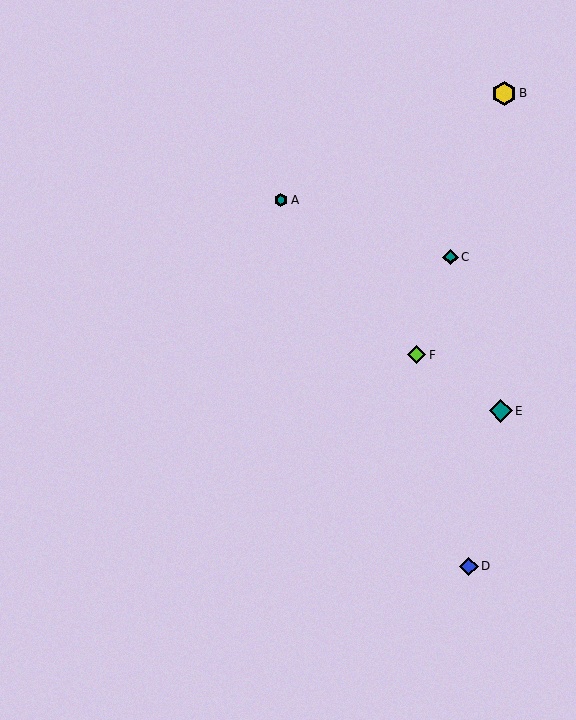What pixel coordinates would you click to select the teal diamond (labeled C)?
Click at (451, 257) to select the teal diamond C.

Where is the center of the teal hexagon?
The center of the teal hexagon is at (281, 200).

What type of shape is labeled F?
Shape F is a lime diamond.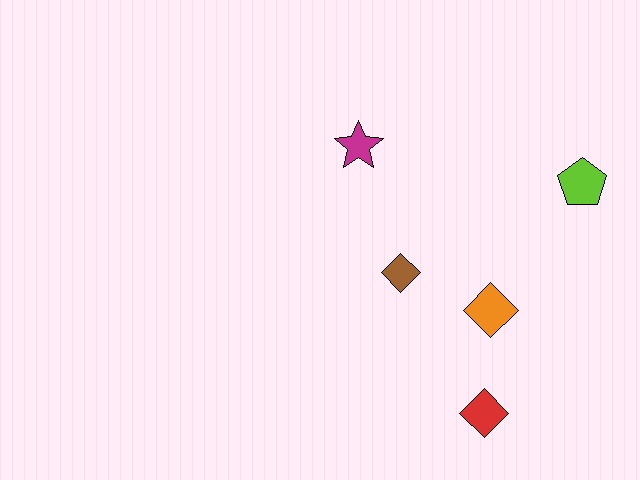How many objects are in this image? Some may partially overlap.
There are 5 objects.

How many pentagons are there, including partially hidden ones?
There is 1 pentagon.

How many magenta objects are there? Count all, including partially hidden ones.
There is 1 magenta object.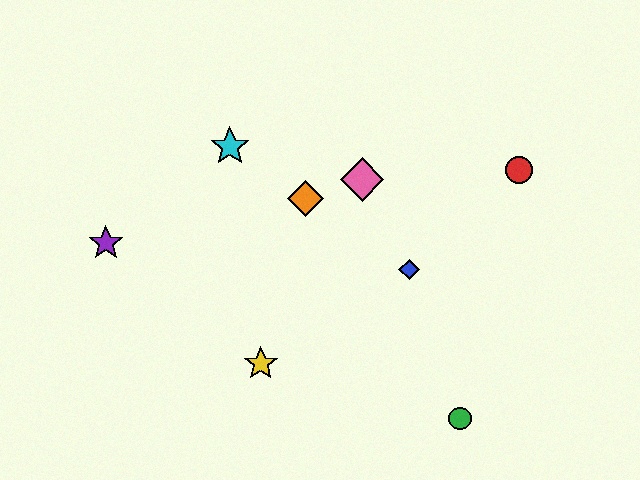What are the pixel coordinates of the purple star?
The purple star is at (106, 243).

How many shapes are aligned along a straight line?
3 shapes (the blue diamond, the orange diamond, the cyan star) are aligned along a straight line.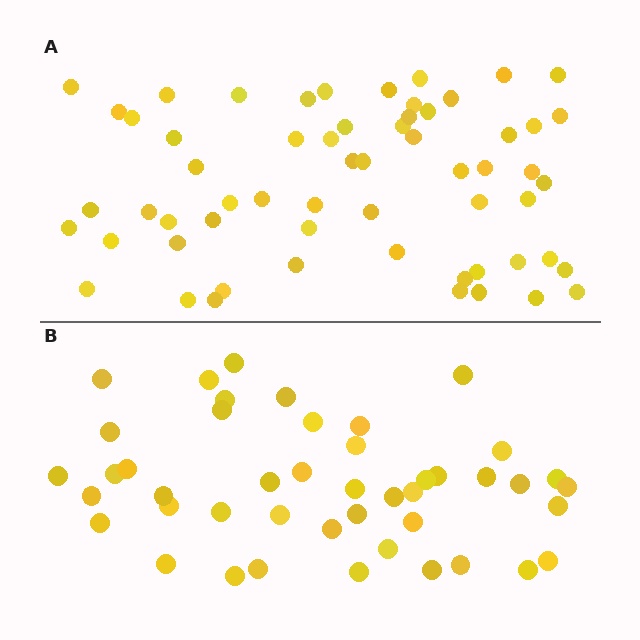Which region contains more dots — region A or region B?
Region A (the top region) has more dots.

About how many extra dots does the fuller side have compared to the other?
Region A has approximately 15 more dots than region B.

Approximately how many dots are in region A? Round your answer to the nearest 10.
About 60 dots.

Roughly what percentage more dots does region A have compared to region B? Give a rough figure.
About 35% more.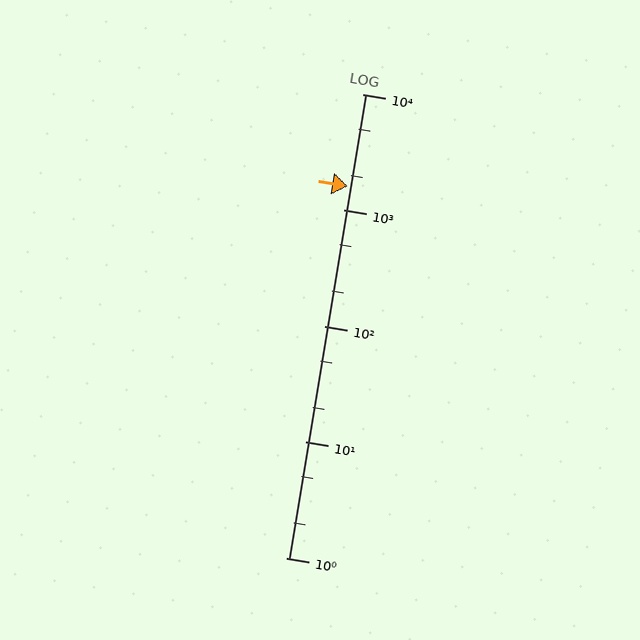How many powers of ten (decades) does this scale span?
The scale spans 4 decades, from 1 to 10000.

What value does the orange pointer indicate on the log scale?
The pointer indicates approximately 1600.